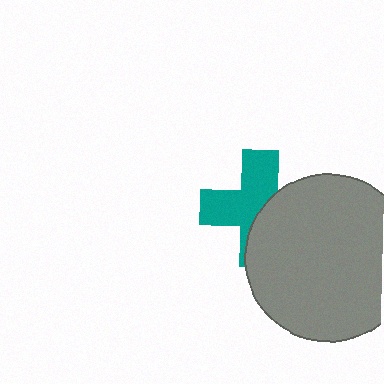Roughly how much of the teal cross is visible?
About half of it is visible (roughly 55%).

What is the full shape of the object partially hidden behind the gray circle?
The partially hidden object is a teal cross.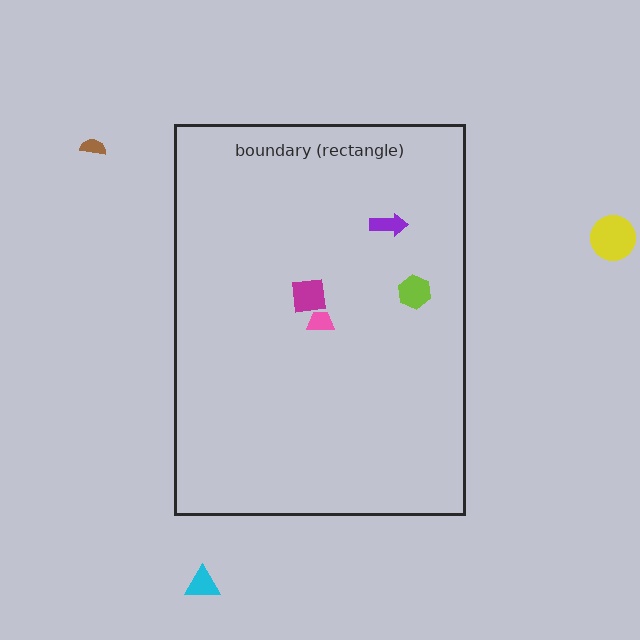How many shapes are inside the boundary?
4 inside, 3 outside.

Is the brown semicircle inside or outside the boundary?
Outside.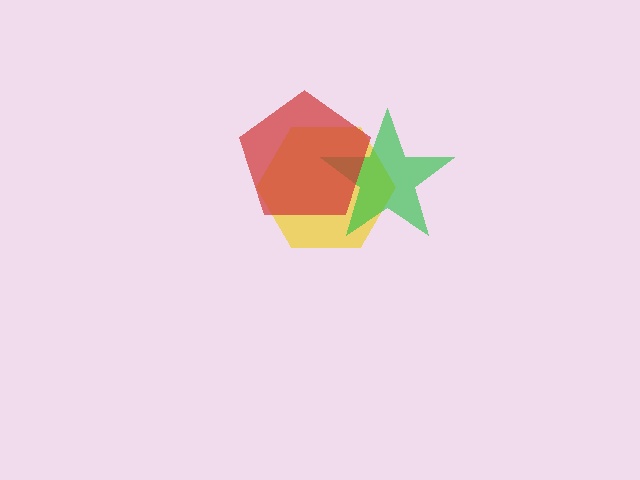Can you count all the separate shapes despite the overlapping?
Yes, there are 3 separate shapes.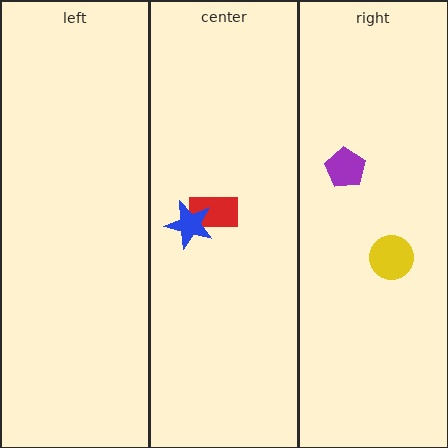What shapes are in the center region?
The red rectangle, the blue star.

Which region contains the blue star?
The center region.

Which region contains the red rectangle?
The center region.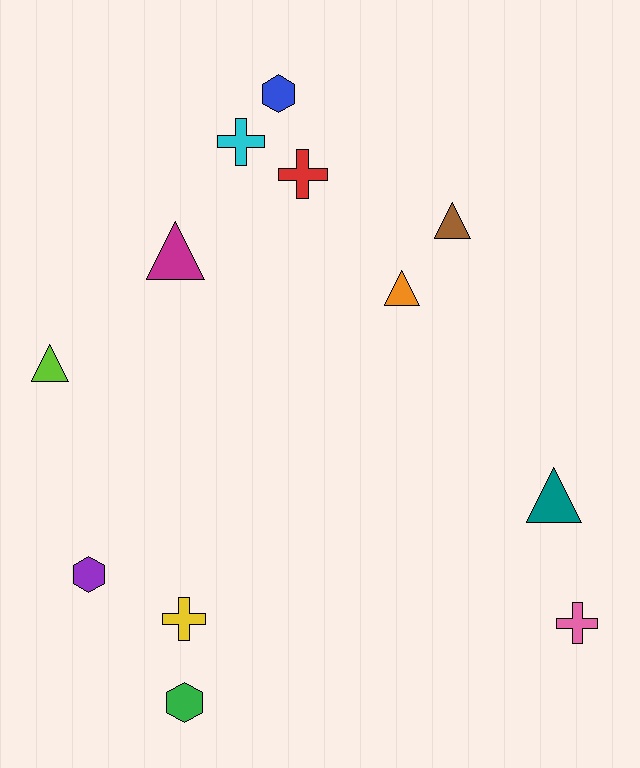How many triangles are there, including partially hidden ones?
There are 5 triangles.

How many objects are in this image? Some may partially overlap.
There are 12 objects.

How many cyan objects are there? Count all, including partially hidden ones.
There is 1 cyan object.